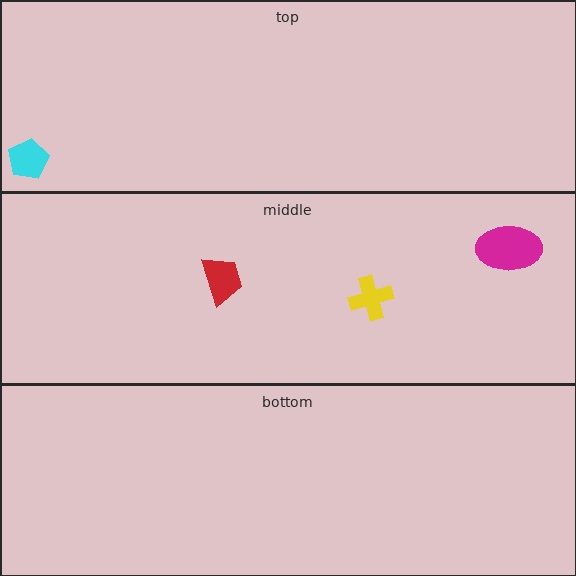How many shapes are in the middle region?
3.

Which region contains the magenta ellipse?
The middle region.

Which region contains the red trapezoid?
The middle region.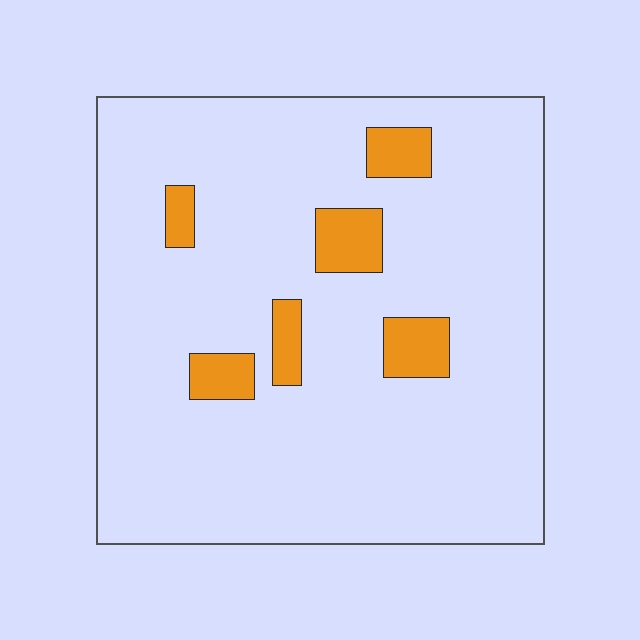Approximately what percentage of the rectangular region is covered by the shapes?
Approximately 10%.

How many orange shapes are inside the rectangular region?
6.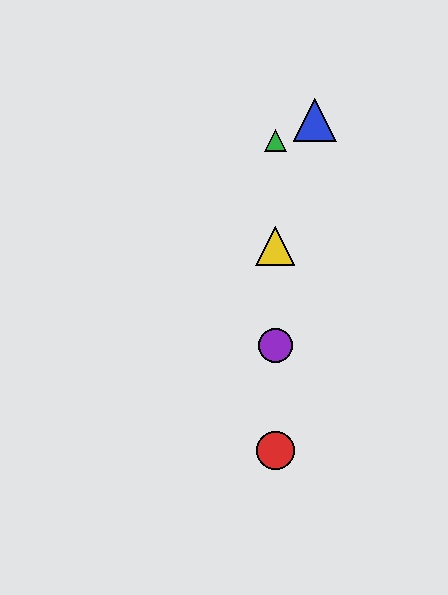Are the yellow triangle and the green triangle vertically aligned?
Yes, both are at x≈275.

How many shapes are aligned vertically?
4 shapes (the red circle, the green triangle, the yellow triangle, the purple circle) are aligned vertically.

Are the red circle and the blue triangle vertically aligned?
No, the red circle is at x≈275 and the blue triangle is at x≈315.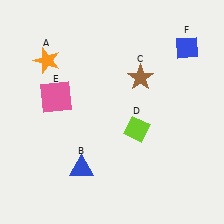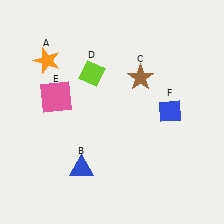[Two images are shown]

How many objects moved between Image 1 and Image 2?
2 objects moved between the two images.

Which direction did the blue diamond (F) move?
The blue diamond (F) moved down.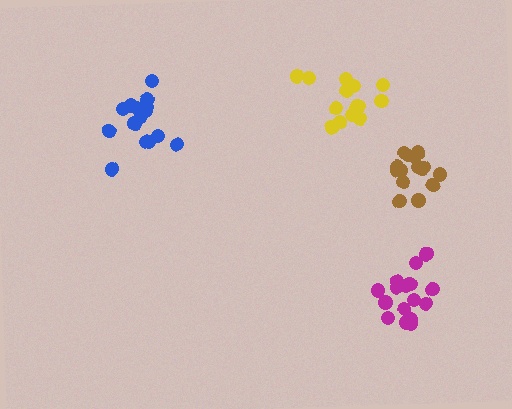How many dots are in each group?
Group 1: 15 dots, Group 2: 16 dots, Group 3: 16 dots, Group 4: 15 dots (62 total).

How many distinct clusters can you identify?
There are 4 distinct clusters.